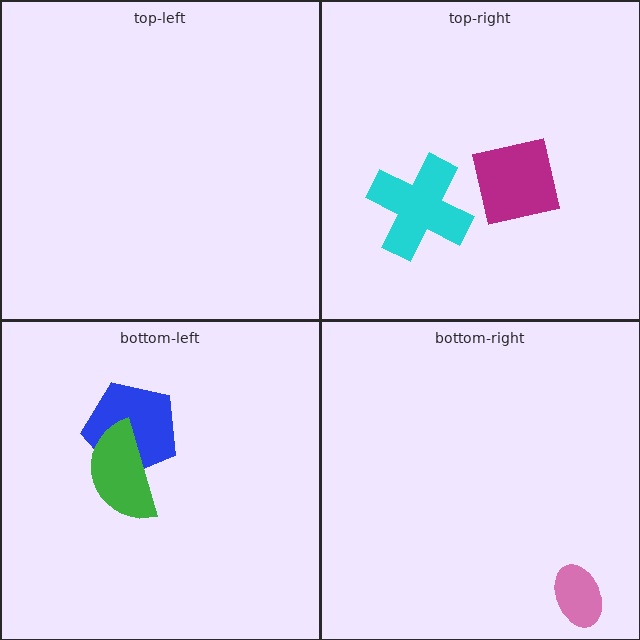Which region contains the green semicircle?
The bottom-left region.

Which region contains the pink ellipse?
The bottom-right region.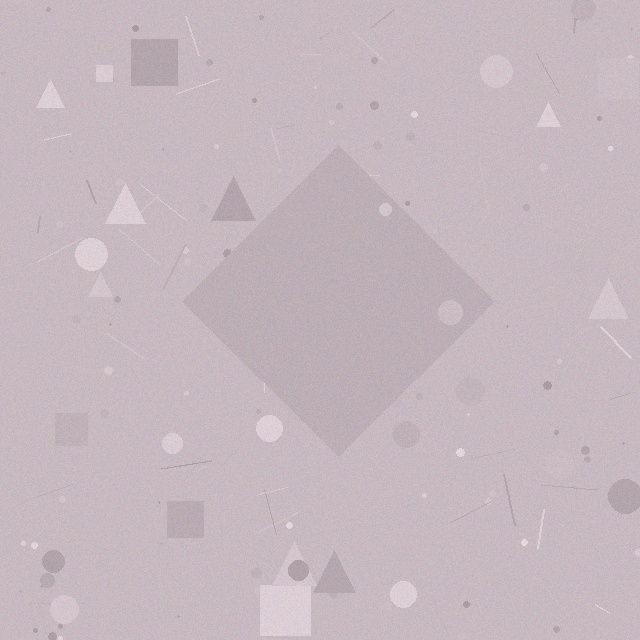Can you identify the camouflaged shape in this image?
The camouflaged shape is a diamond.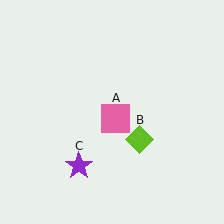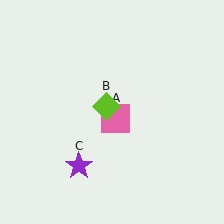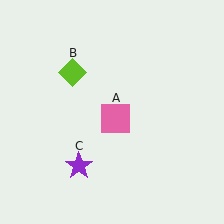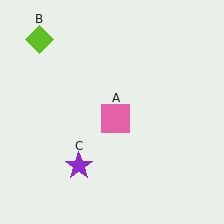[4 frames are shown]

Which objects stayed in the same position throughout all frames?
Pink square (object A) and purple star (object C) remained stationary.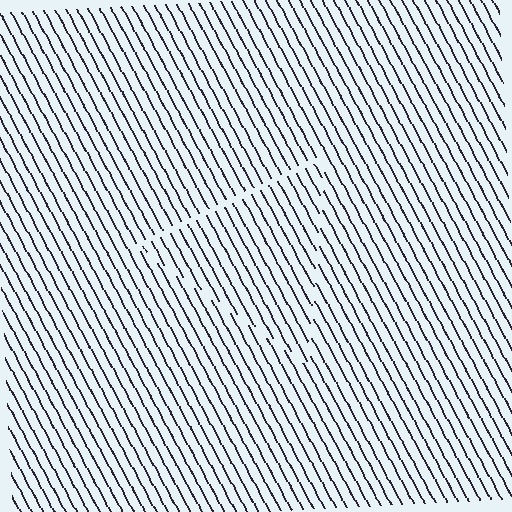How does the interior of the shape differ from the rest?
The interior of the shape contains the same grating, shifted by half a period — the contour is defined by the phase discontinuity where line-ends from the inner and outer gratings abut.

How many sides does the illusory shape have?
3 sides — the line-ends trace a triangle.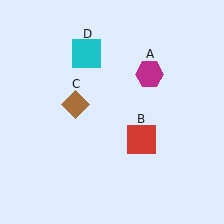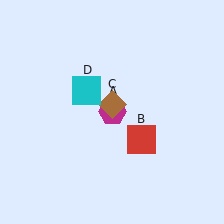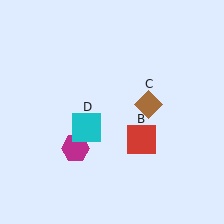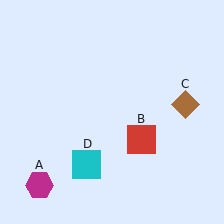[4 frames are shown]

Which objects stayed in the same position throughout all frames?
Red square (object B) remained stationary.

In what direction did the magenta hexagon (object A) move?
The magenta hexagon (object A) moved down and to the left.